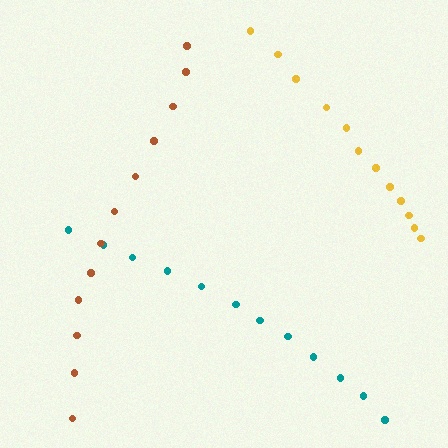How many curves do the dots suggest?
There are 3 distinct paths.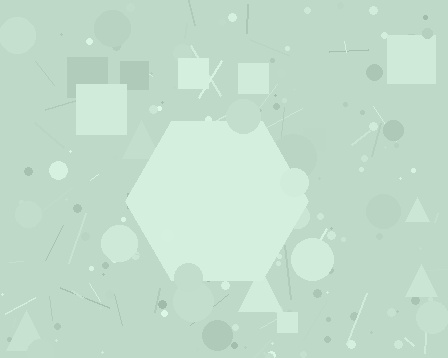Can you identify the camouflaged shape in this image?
The camouflaged shape is a hexagon.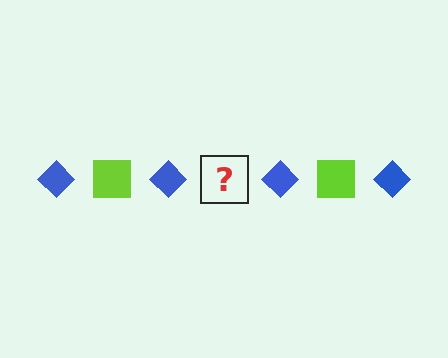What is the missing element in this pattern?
The missing element is a lime square.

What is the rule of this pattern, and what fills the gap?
The rule is that the pattern alternates between blue diamond and lime square. The gap should be filled with a lime square.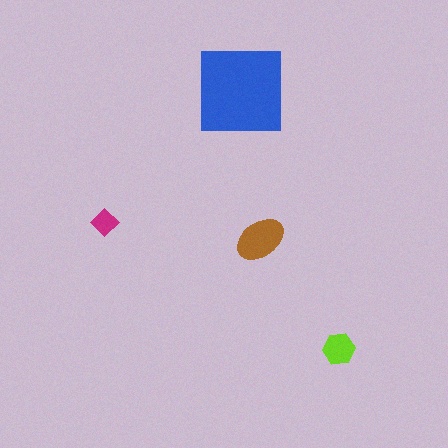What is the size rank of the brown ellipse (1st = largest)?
2nd.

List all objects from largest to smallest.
The blue square, the brown ellipse, the lime hexagon, the magenta diamond.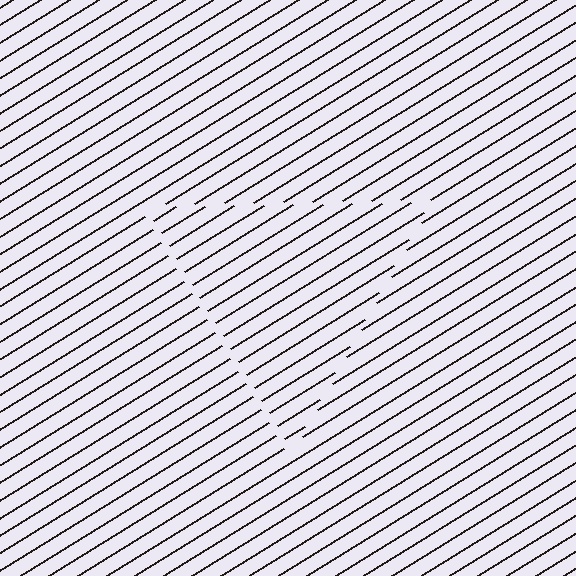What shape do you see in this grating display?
An illusory triangle. The interior of the shape contains the same grating, shifted by half a period — the contour is defined by the phase discontinuity where line-ends from the inner and outer gratings abut.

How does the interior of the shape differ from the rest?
The interior of the shape contains the same grating, shifted by half a period — the contour is defined by the phase discontinuity where line-ends from the inner and outer gratings abut.